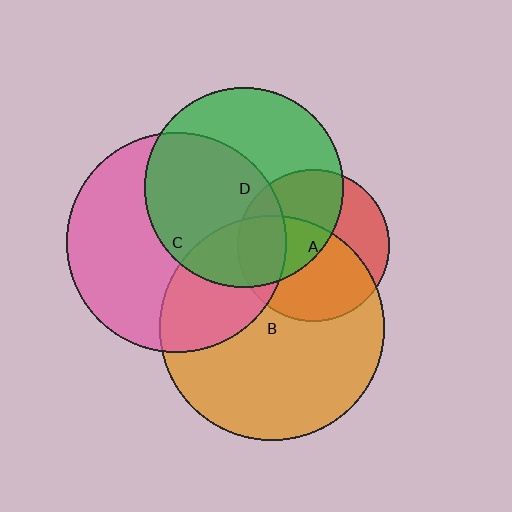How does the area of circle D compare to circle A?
Approximately 1.7 times.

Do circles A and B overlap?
Yes.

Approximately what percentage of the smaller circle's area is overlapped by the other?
Approximately 60%.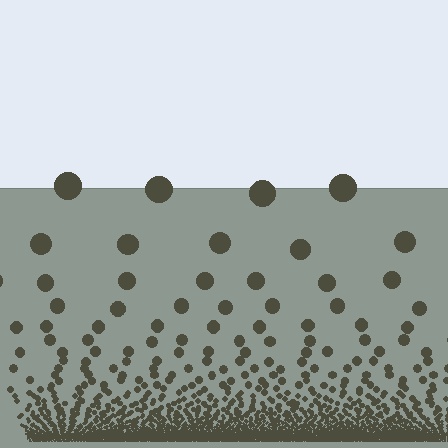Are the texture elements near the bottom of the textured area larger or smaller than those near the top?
Smaller. The gradient is inverted — elements near the bottom are smaller and denser.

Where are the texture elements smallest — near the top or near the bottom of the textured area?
Near the bottom.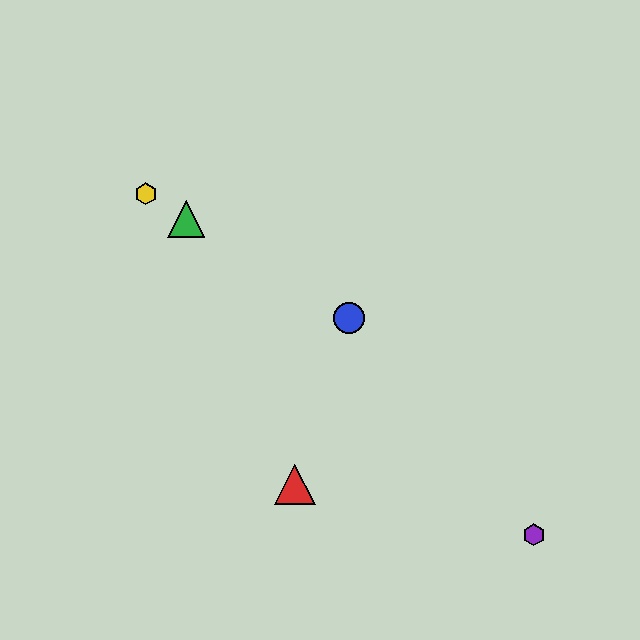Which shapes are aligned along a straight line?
The blue circle, the green triangle, the yellow hexagon are aligned along a straight line.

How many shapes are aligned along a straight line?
3 shapes (the blue circle, the green triangle, the yellow hexagon) are aligned along a straight line.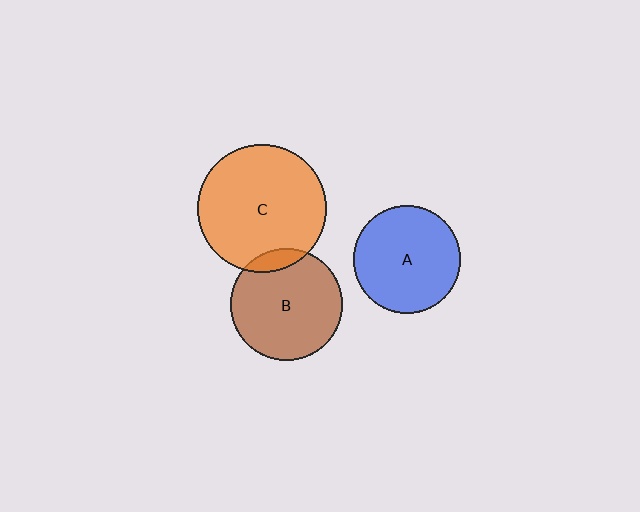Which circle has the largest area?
Circle C (orange).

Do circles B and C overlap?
Yes.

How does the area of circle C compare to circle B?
Approximately 1.3 times.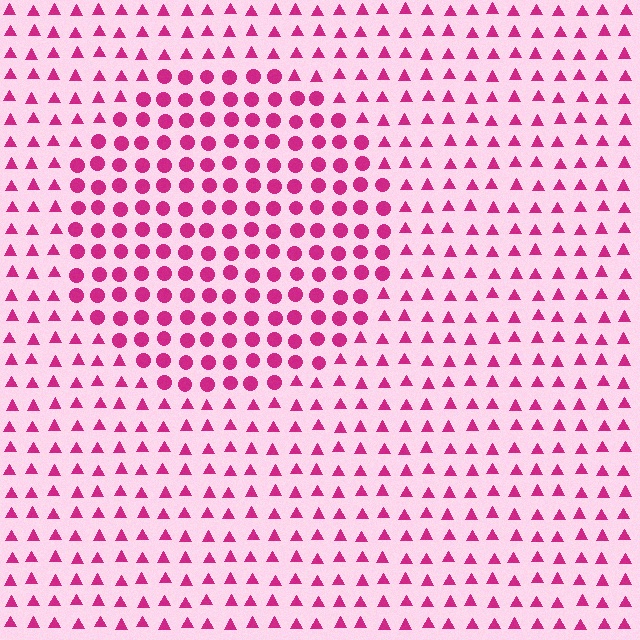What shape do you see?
I see a circle.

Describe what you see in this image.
The image is filled with small magenta elements arranged in a uniform grid. A circle-shaped region contains circles, while the surrounding area contains triangles. The boundary is defined purely by the change in element shape.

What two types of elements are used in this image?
The image uses circles inside the circle region and triangles outside it.